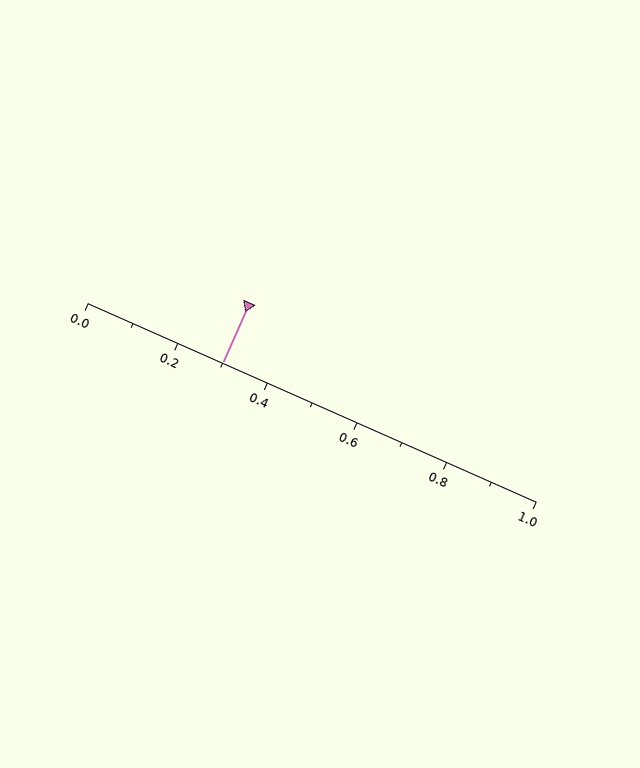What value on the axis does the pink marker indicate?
The marker indicates approximately 0.3.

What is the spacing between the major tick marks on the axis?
The major ticks are spaced 0.2 apart.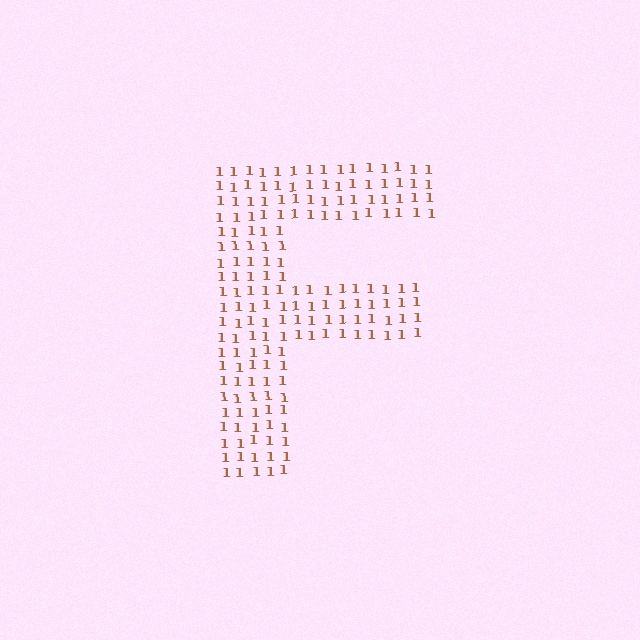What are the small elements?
The small elements are digit 1's.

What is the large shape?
The large shape is the letter F.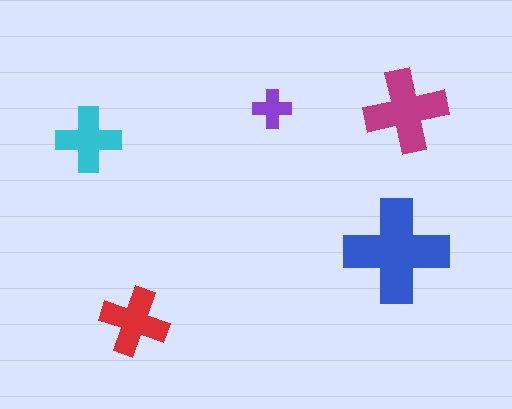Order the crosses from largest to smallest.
the blue one, the magenta one, the red one, the cyan one, the purple one.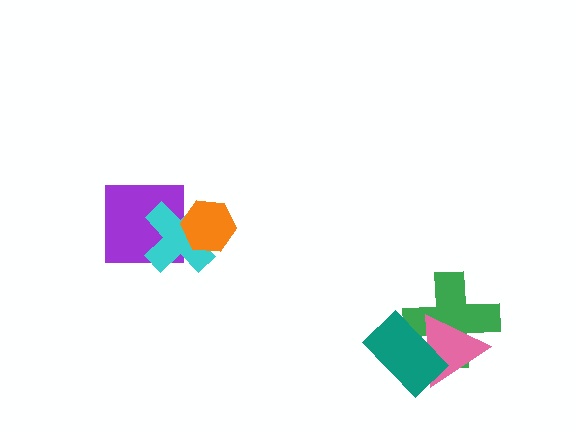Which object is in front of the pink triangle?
The teal rectangle is in front of the pink triangle.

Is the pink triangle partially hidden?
Yes, it is partially covered by another shape.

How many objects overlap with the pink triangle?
2 objects overlap with the pink triangle.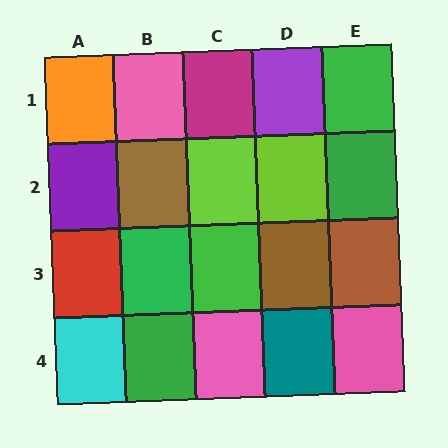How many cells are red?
1 cell is red.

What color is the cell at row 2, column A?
Purple.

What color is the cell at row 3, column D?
Brown.